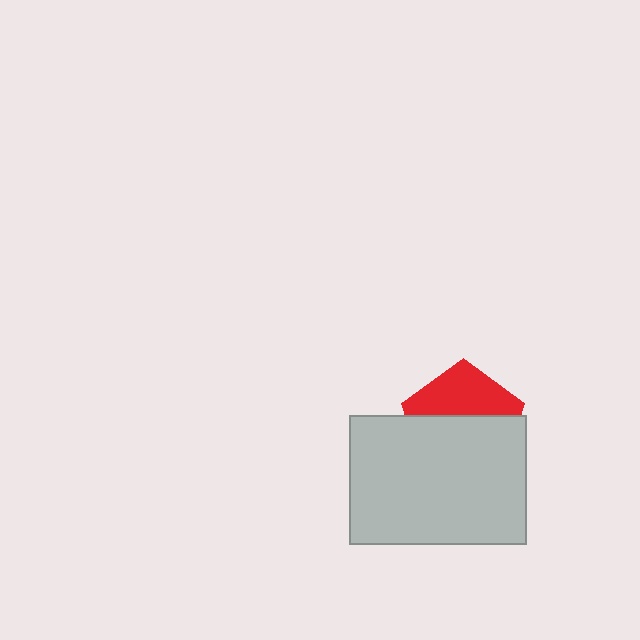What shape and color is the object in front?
The object in front is a light gray rectangle.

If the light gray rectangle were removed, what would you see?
You would see the complete red pentagon.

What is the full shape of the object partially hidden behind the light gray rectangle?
The partially hidden object is a red pentagon.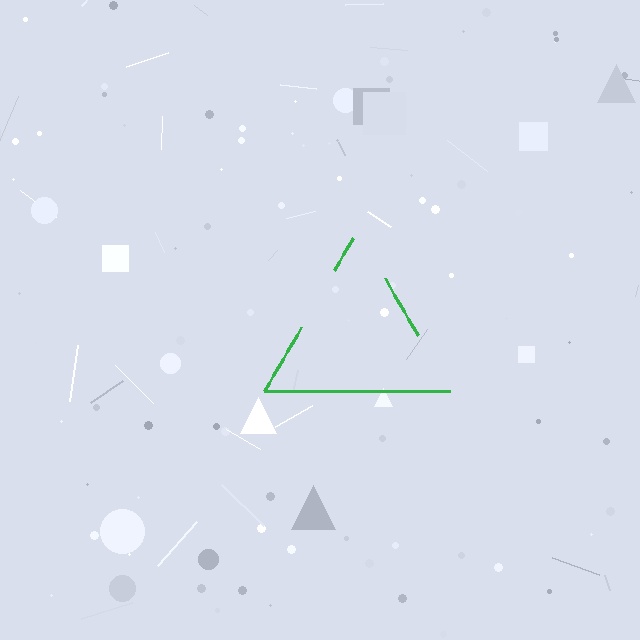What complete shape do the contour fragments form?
The contour fragments form a triangle.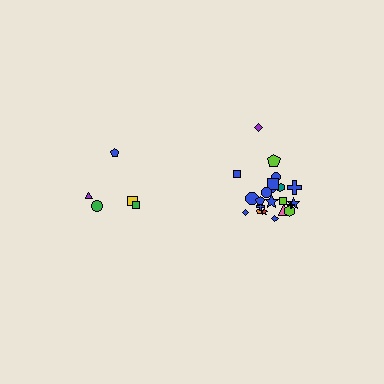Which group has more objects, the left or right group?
The right group.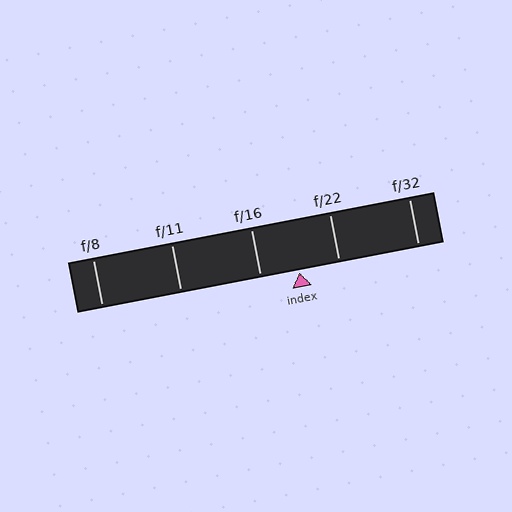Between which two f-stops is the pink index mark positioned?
The index mark is between f/16 and f/22.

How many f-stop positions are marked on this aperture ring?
There are 5 f-stop positions marked.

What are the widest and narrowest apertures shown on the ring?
The widest aperture shown is f/8 and the narrowest is f/32.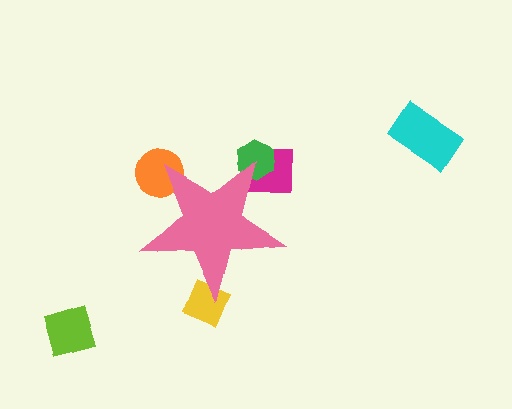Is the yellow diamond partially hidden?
Yes, the yellow diamond is partially hidden behind the pink star.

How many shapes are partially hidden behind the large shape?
4 shapes are partially hidden.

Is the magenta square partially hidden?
Yes, the magenta square is partially hidden behind the pink star.